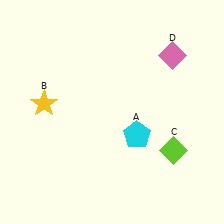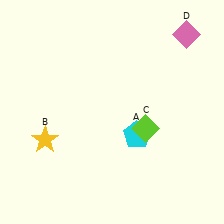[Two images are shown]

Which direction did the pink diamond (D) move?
The pink diamond (D) moved up.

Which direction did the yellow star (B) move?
The yellow star (B) moved down.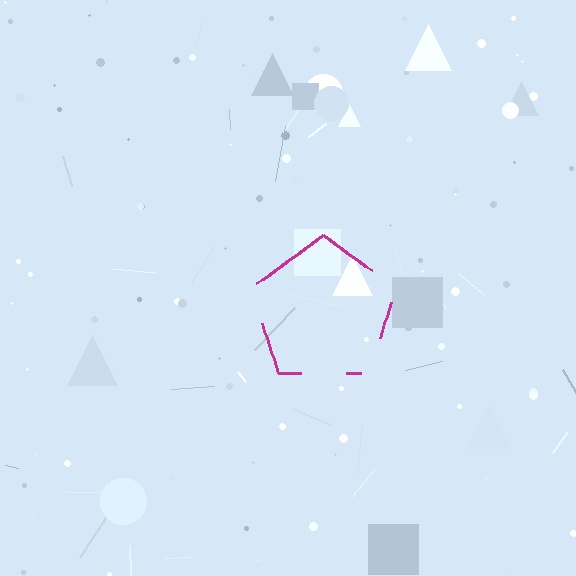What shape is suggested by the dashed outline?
The dashed outline suggests a pentagon.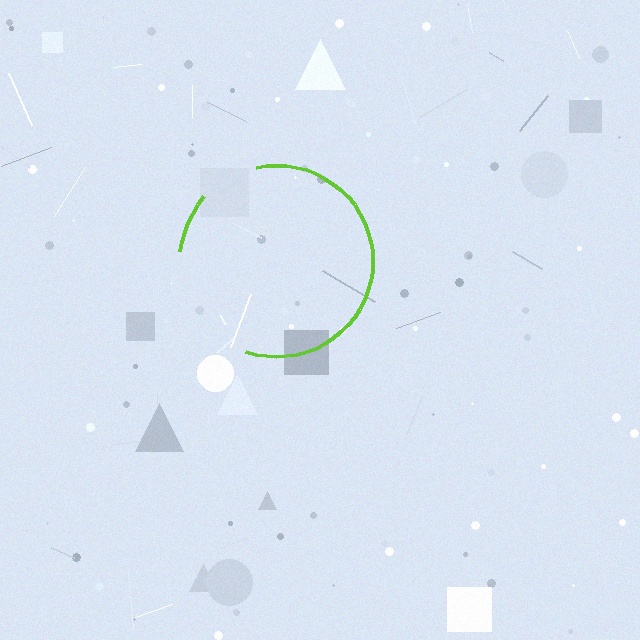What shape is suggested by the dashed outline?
The dashed outline suggests a circle.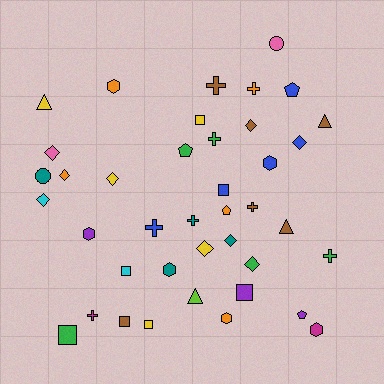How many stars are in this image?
There are no stars.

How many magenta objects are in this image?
There are 2 magenta objects.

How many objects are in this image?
There are 40 objects.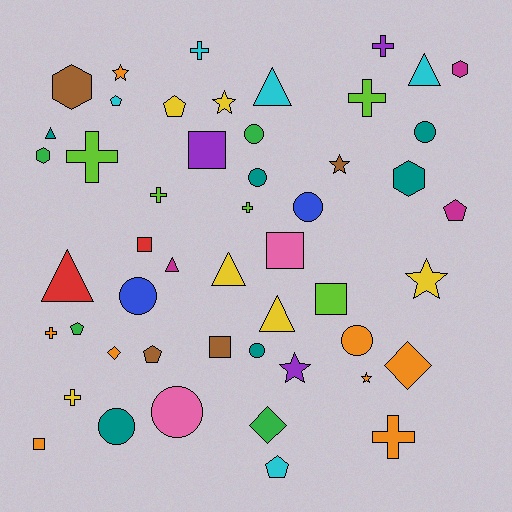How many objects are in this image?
There are 50 objects.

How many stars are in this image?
There are 6 stars.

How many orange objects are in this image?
There are 8 orange objects.